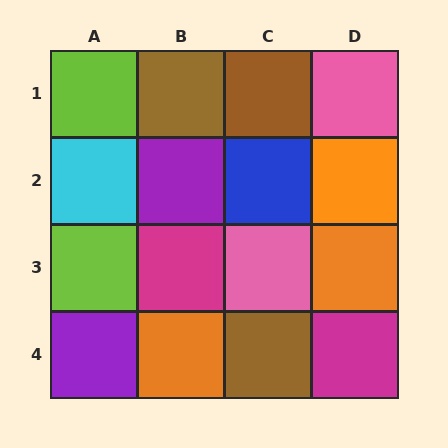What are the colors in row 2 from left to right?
Cyan, purple, blue, orange.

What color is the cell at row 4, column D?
Magenta.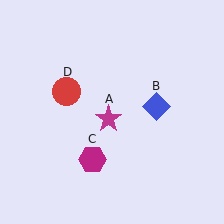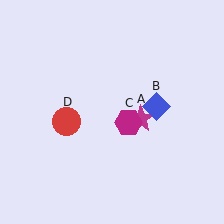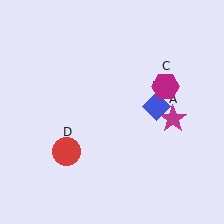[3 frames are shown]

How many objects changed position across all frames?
3 objects changed position: magenta star (object A), magenta hexagon (object C), red circle (object D).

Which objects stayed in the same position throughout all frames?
Blue diamond (object B) remained stationary.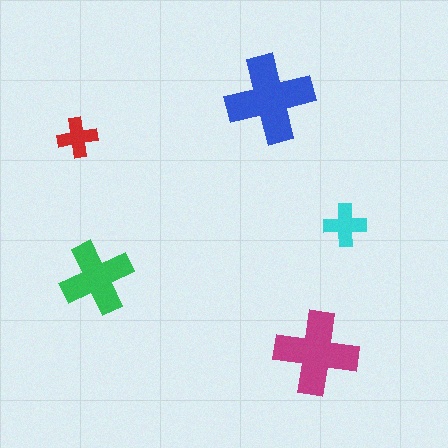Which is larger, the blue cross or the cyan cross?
The blue one.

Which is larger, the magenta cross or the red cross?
The magenta one.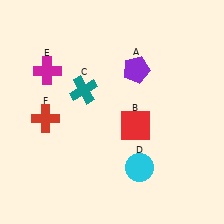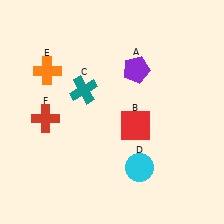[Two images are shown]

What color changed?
The cross (E) changed from magenta in Image 1 to orange in Image 2.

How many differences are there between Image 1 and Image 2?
There is 1 difference between the two images.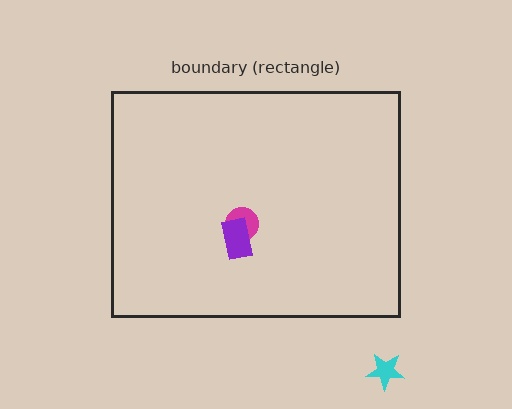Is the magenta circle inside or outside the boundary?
Inside.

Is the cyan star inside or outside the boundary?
Outside.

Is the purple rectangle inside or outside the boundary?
Inside.